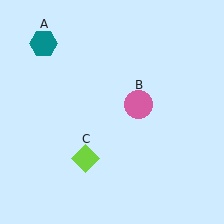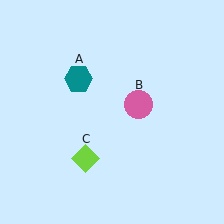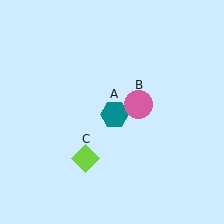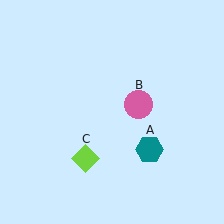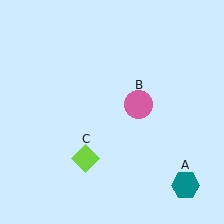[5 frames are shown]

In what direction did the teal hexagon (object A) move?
The teal hexagon (object A) moved down and to the right.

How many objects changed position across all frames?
1 object changed position: teal hexagon (object A).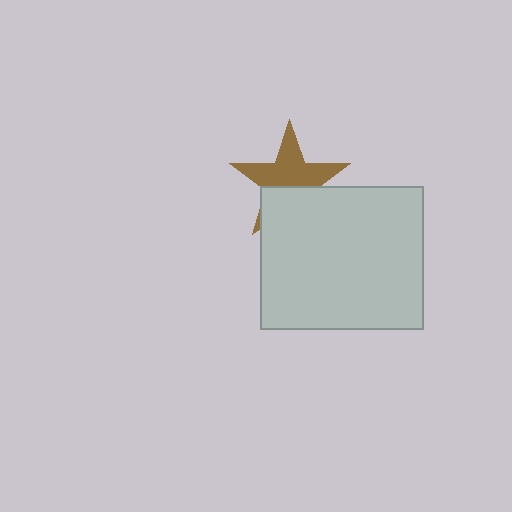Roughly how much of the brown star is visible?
About half of it is visible (roughly 58%).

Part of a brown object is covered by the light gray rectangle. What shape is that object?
It is a star.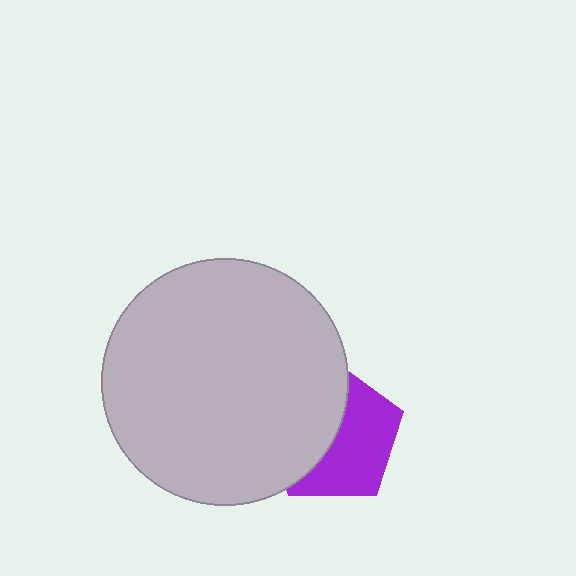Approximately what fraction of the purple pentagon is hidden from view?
Roughly 49% of the purple pentagon is hidden behind the light gray circle.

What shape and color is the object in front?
The object in front is a light gray circle.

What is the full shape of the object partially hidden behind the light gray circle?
The partially hidden object is a purple pentagon.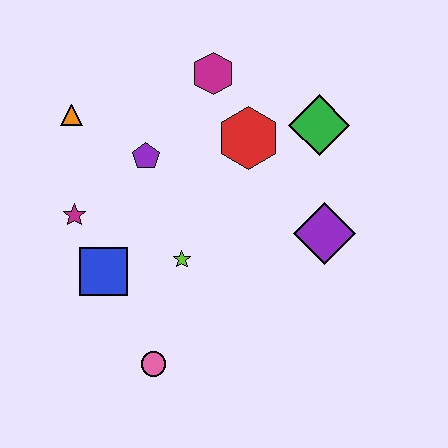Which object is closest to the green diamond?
The red hexagon is closest to the green diamond.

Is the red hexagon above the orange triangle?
No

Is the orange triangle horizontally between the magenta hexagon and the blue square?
No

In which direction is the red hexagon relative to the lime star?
The red hexagon is above the lime star.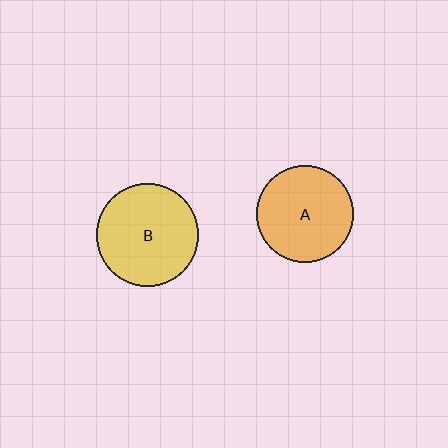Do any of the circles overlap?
No, none of the circles overlap.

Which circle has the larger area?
Circle B (yellow).